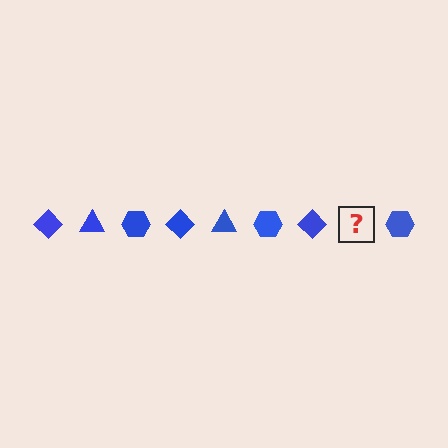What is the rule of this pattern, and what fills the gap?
The rule is that the pattern cycles through diamond, triangle, hexagon shapes in blue. The gap should be filled with a blue triangle.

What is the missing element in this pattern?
The missing element is a blue triangle.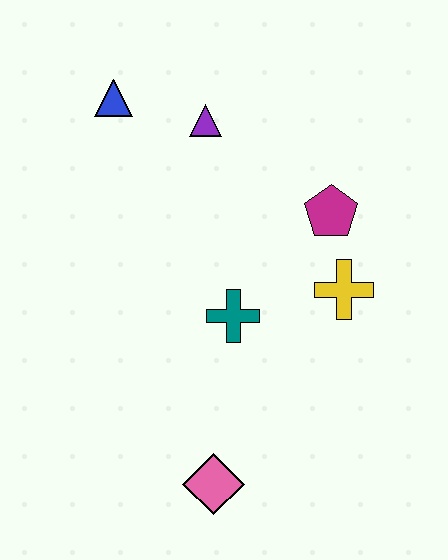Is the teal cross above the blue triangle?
No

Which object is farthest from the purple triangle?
The pink diamond is farthest from the purple triangle.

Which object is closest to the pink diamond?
The teal cross is closest to the pink diamond.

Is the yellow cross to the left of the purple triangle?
No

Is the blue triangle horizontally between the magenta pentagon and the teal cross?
No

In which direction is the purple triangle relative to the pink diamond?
The purple triangle is above the pink diamond.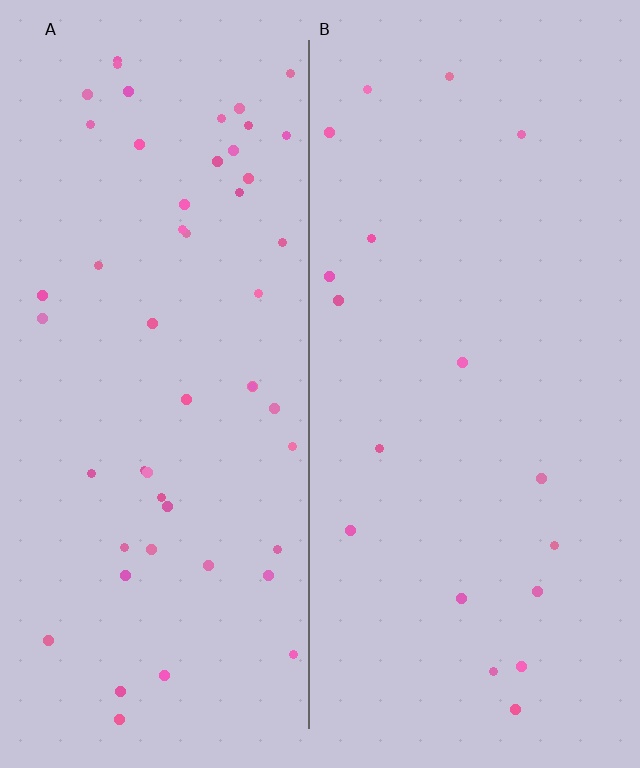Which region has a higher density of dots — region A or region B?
A (the left).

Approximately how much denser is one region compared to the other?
Approximately 2.9× — region A over region B.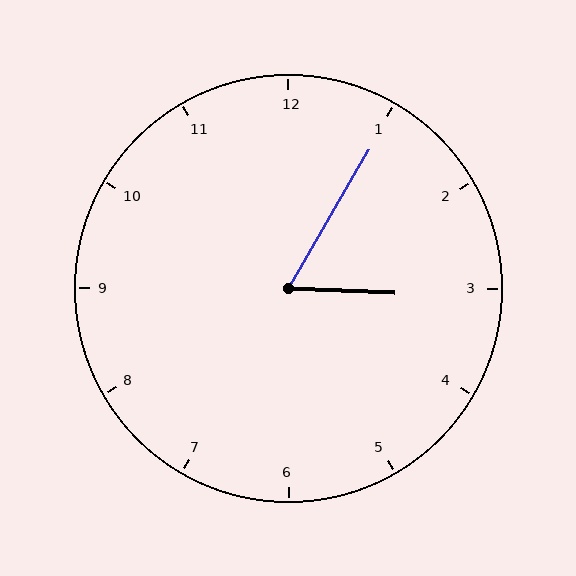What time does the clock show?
3:05.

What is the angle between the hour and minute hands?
Approximately 62 degrees.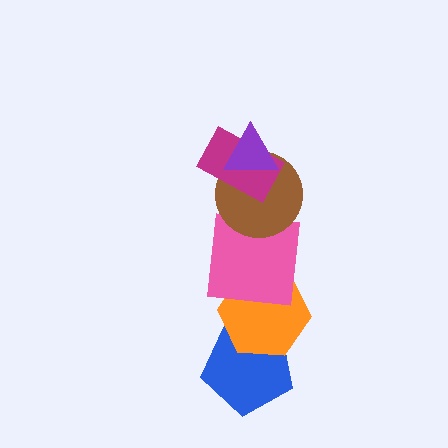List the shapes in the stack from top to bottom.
From top to bottom: the purple triangle, the magenta rectangle, the brown circle, the pink square, the orange hexagon, the blue pentagon.